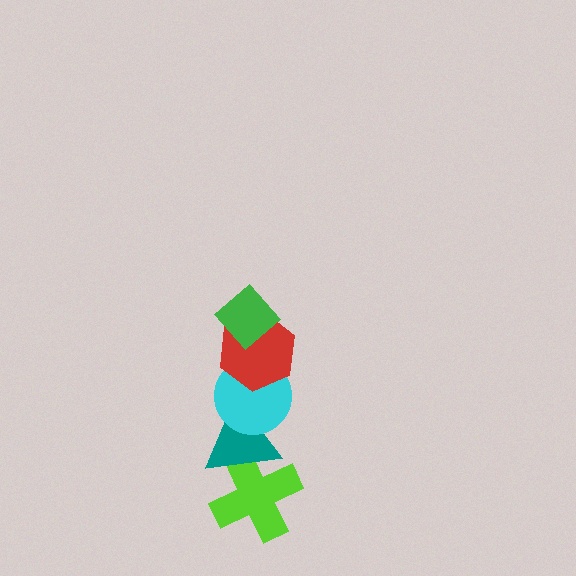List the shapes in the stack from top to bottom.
From top to bottom: the green diamond, the red hexagon, the cyan circle, the teal triangle, the lime cross.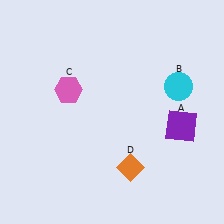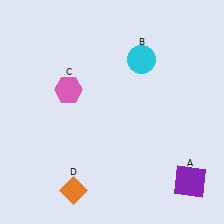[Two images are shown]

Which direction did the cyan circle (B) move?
The cyan circle (B) moved left.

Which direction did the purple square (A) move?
The purple square (A) moved down.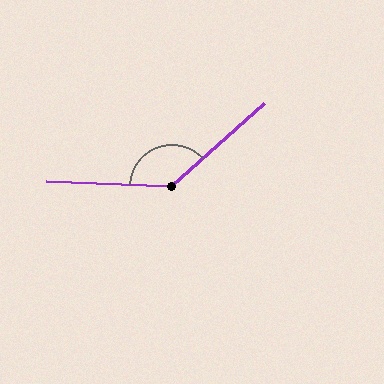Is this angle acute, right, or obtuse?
It is obtuse.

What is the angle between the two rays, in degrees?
Approximately 136 degrees.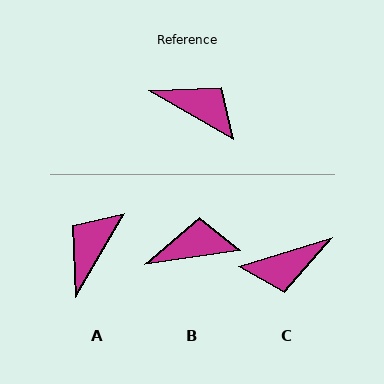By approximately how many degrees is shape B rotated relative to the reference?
Approximately 38 degrees counter-clockwise.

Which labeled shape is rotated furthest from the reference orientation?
C, about 133 degrees away.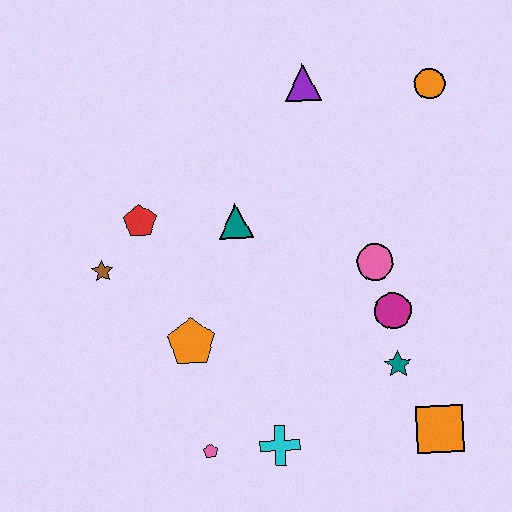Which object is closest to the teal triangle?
The red pentagon is closest to the teal triangle.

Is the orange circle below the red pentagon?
No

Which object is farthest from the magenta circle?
The brown star is farthest from the magenta circle.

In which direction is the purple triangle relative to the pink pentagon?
The purple triangle is above the pink pentagon.